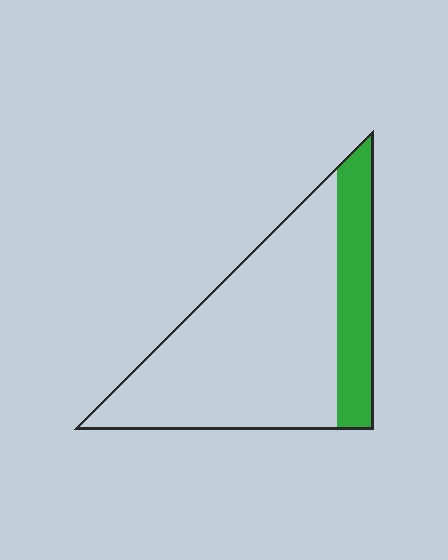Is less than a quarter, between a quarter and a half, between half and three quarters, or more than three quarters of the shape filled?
Less than a quarter.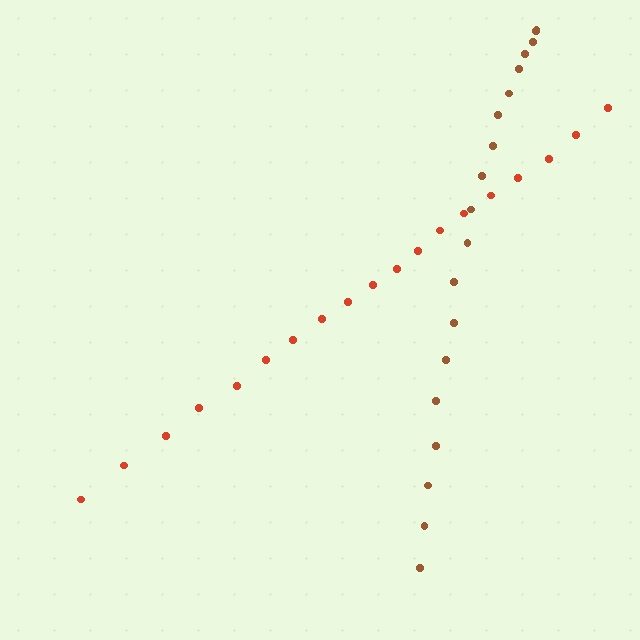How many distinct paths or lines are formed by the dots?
There are 2 distinct paths.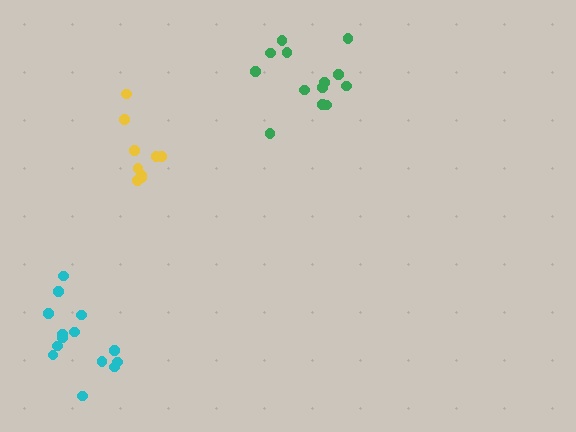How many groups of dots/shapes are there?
There are 3 groups.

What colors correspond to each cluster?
The clusters are colored: cyan, yellow, green.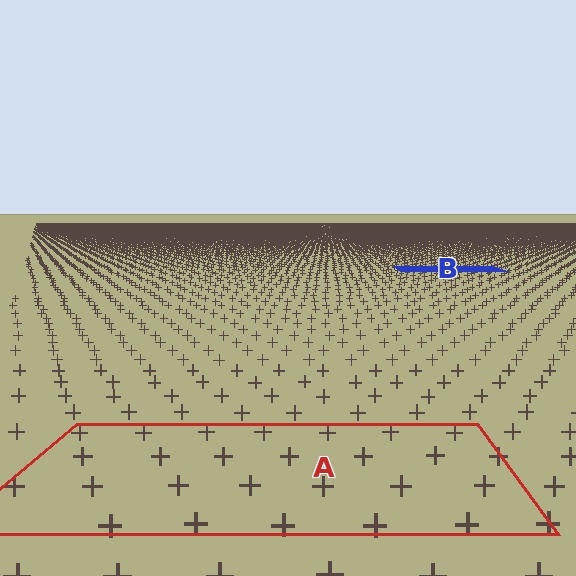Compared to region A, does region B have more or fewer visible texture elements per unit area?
Region B has more texture elements per unit area — they are packed more densely because it is farther away.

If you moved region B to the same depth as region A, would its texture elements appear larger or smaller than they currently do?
They would appear larger. At a closer depth, the same texture elements are projected at a bigger on-screen size.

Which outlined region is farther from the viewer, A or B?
Region B is farther from the viewer — the texture elements inside it appear smaller and more densely packed.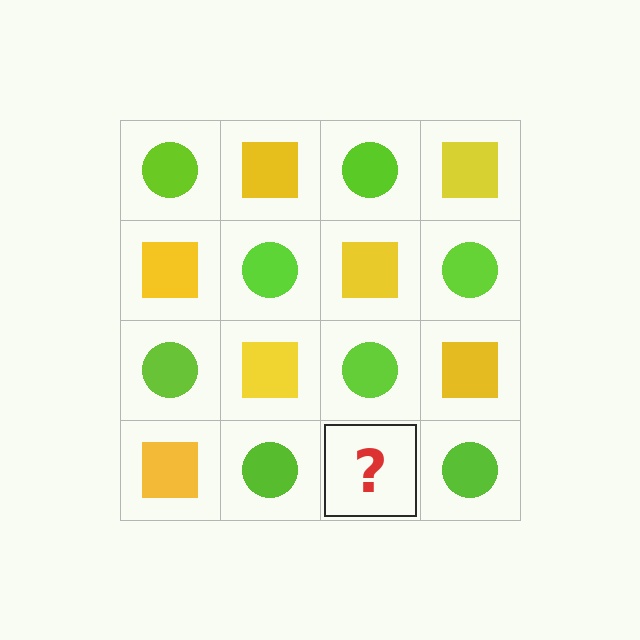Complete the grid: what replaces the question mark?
The question mark should be replaced with a yellow square.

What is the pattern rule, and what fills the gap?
The rule is that it alternates lime circle and yellow square in a checkerboard pattern. The gap should be filled with a yellow square.